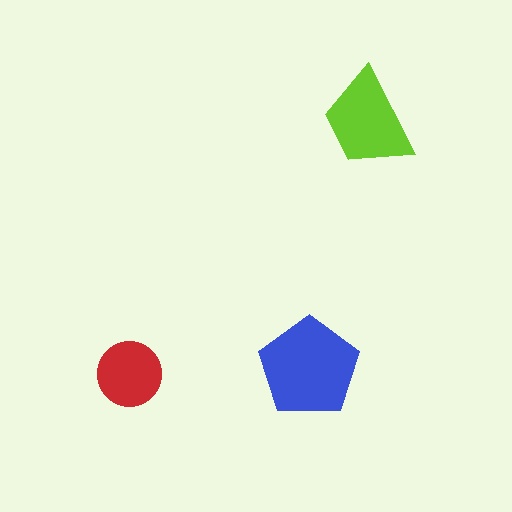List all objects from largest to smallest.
The blue pentagon, the lime trapezoid, the red circle.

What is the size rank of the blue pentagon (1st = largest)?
1st.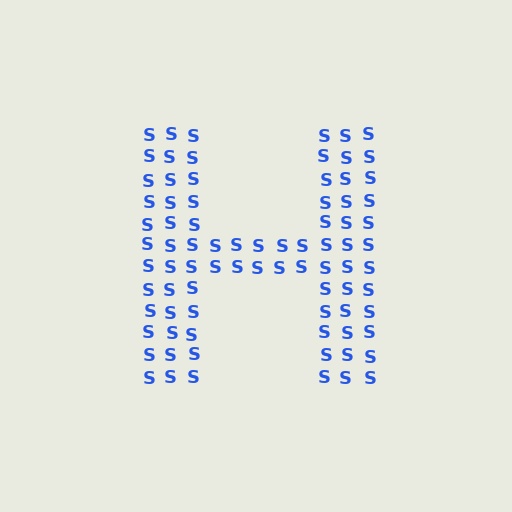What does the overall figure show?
The overall figure shows the letter H.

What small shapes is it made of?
It is made of small letter S's.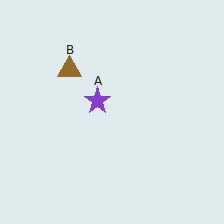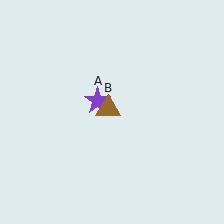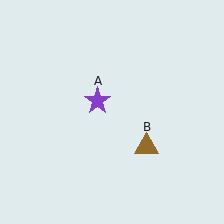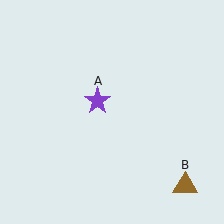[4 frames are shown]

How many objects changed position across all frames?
1 object changed position: brown triangle (object B).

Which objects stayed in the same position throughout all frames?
Purple star (object A) remained stationary.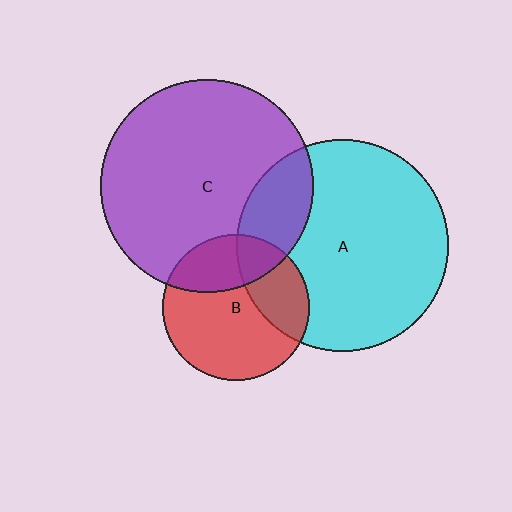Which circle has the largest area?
Circle C (purple).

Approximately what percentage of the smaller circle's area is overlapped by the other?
Approximately 30%.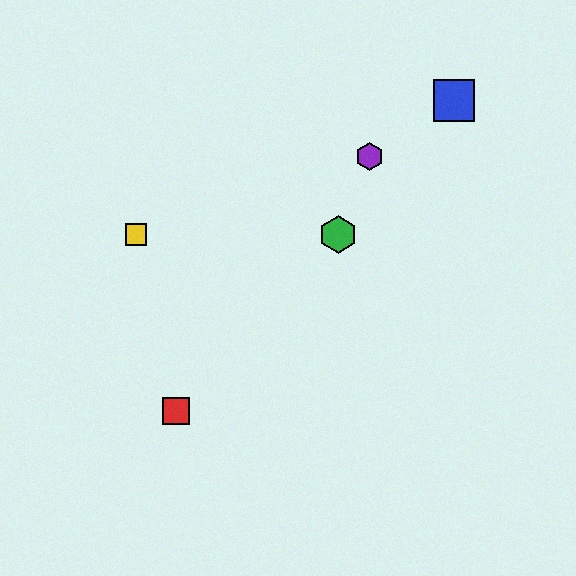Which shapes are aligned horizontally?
The green hexagon, the yellow square are aligned horizontally.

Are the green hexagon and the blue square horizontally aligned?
No, the green hexagon is at y≈234 and the blue square is at y≈101.